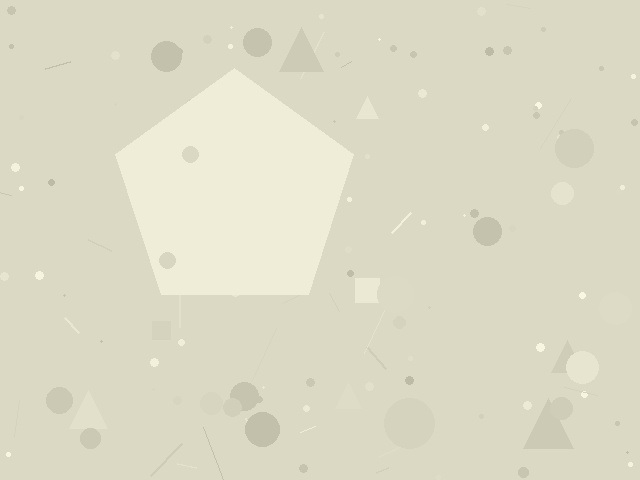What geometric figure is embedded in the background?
A pentagon is embedded in the background.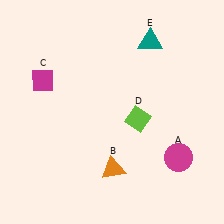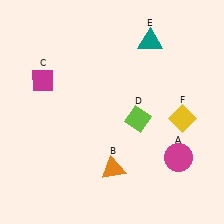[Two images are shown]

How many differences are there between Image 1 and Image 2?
There is 1 difference between the two images.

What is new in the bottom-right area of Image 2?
A yellow diamond (F) was added in the bottom-right area of Image 2.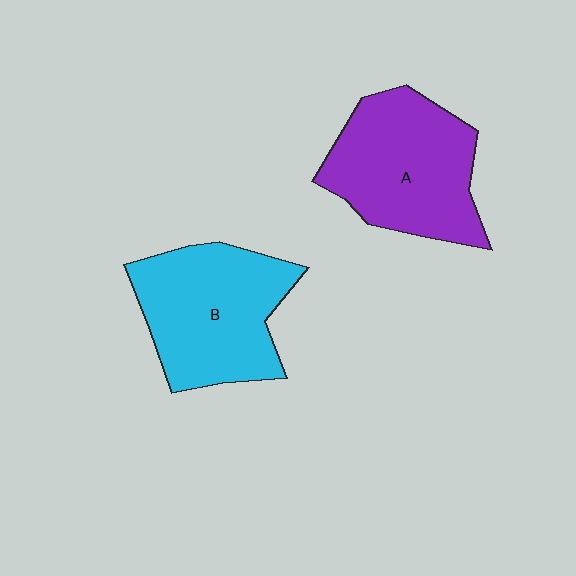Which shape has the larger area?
Shape A (purple).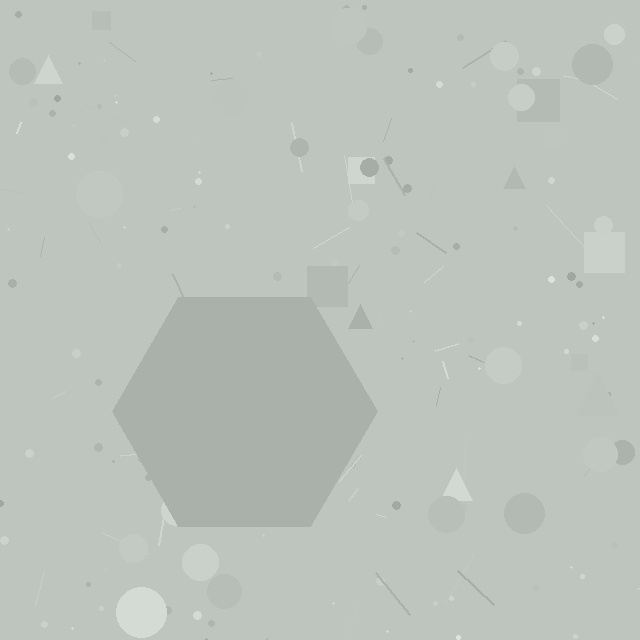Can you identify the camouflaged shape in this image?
The camouflaged shape is a hexagon.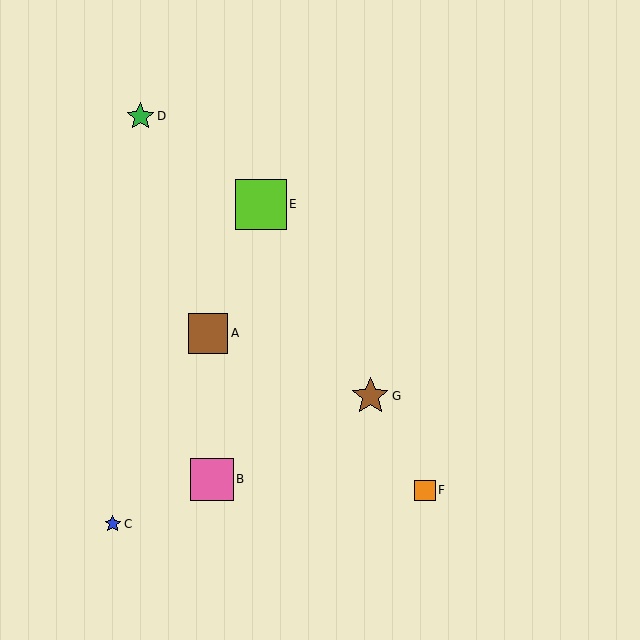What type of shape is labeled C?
Shape C is a blue star.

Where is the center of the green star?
The center of the green star is at (140, 116).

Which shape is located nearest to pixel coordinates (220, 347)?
The brown square (labeled A) at (208, 333) is nearest to that location.